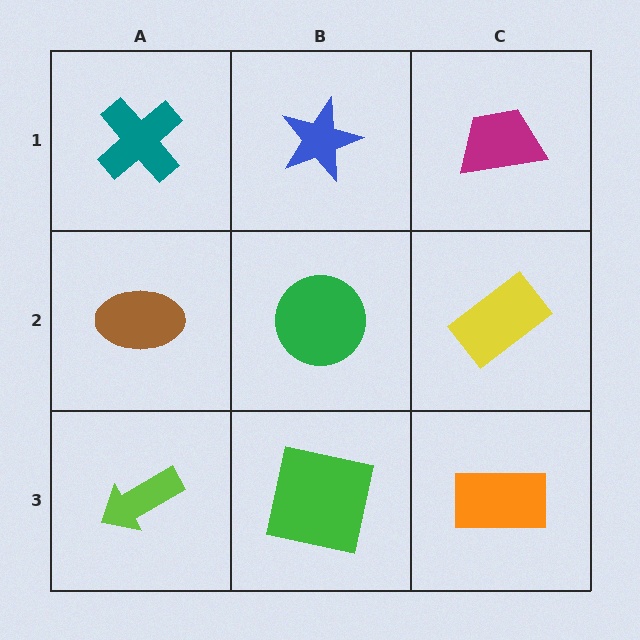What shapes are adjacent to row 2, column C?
A magenta trapezoid (row 1, column C), an orange rectangle (row 3, column C), a green circle (row 2, column B).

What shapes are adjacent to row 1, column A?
A brown ellipse (row 2, column A), a blue star (row 1, column B).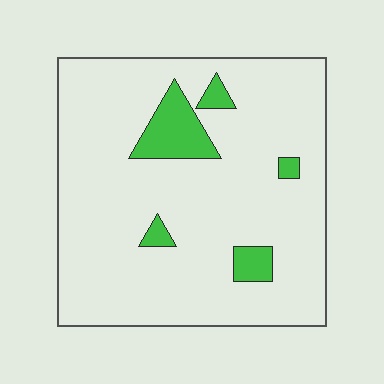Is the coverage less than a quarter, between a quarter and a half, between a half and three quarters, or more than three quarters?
Less than a quarter.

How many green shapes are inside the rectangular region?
5.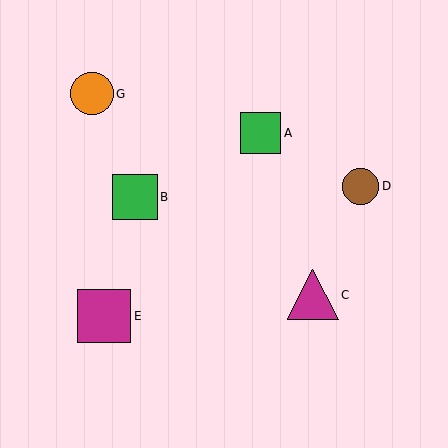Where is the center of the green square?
The center of the green square is at (260, 133).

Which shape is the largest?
The magenta square (labeled E) is the largest.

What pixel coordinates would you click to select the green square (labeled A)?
Click at (260, 133) to select the green square A.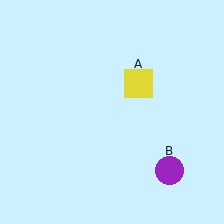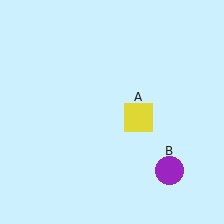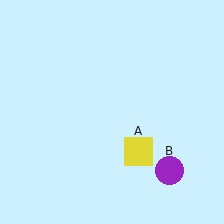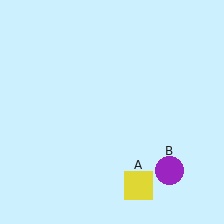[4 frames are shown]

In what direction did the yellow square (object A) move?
The yellow square (object A) moved down.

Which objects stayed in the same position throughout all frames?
Purple circle (object B) remained stationary.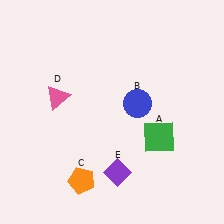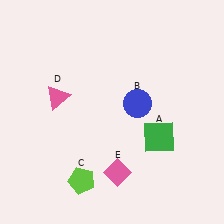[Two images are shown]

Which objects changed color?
C changed from orange to lime. E changed from purple to pink.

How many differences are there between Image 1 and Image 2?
There are 2 differences between the two images.